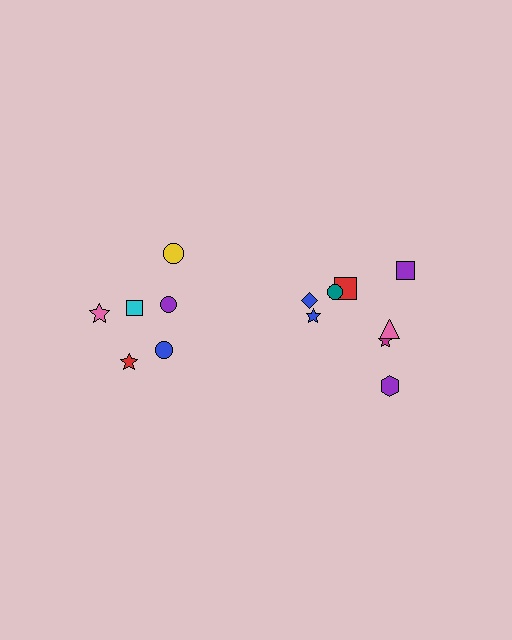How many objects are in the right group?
There are 8 objects.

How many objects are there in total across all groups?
There are 14 objects.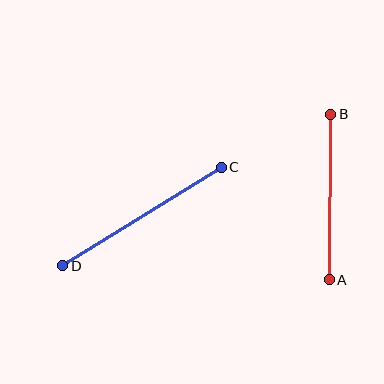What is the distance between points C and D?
The distance is approximately 187 pixels.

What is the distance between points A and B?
The distance is approximately 165 pixels.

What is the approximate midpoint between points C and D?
The midpoint is at approximately (142, 217) pixels.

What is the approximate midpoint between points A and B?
The midpoint is at approximately (330, 197) pixels.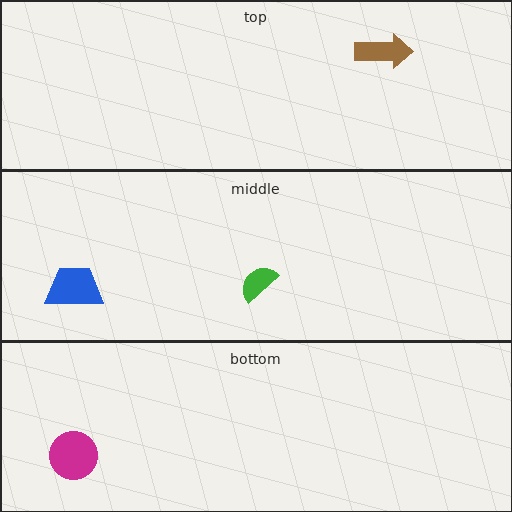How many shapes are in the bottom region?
1.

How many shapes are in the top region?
1.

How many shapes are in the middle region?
2.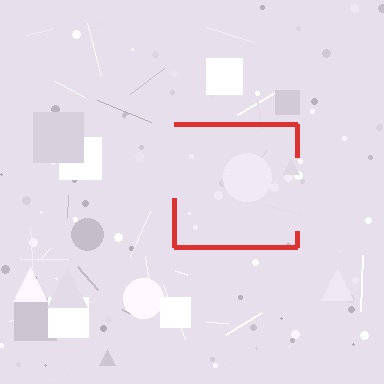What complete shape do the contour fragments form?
The contour fragments form a square.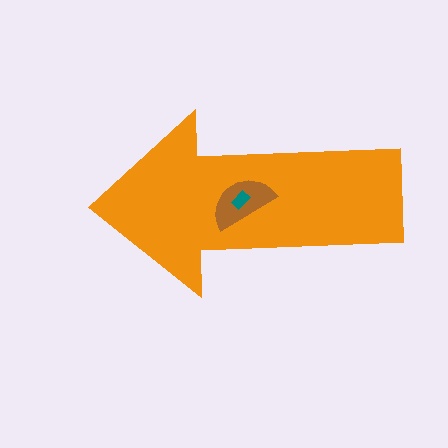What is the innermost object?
The teal rectangle.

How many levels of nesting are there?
3.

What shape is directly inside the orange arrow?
The brown semicircle.